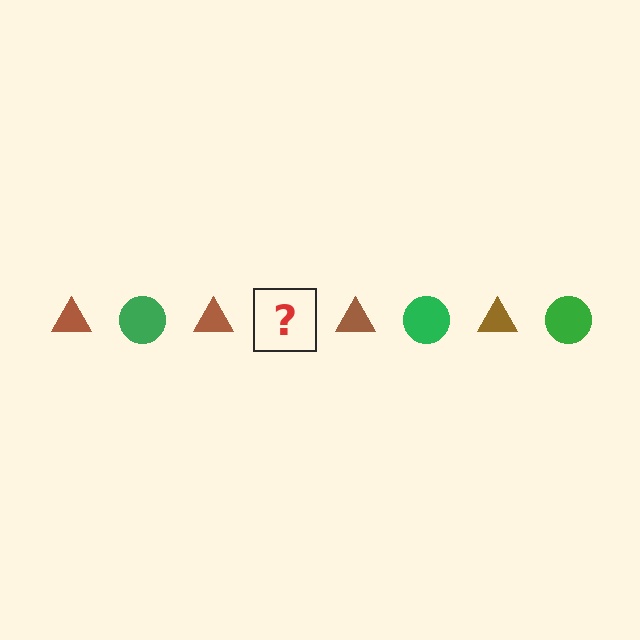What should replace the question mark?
The question mark should be replaced with a green circle.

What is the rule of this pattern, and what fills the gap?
The rule is that the pattern alternates between brown triangle and green circle. The gap should be filled with a green circle.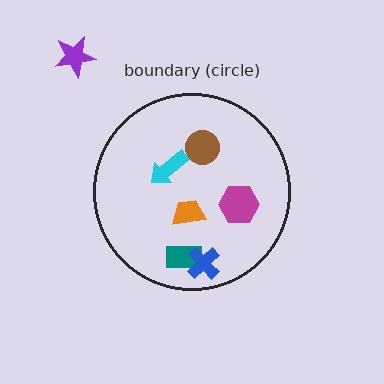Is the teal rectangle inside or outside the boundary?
Inside.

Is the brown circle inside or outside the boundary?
Inside.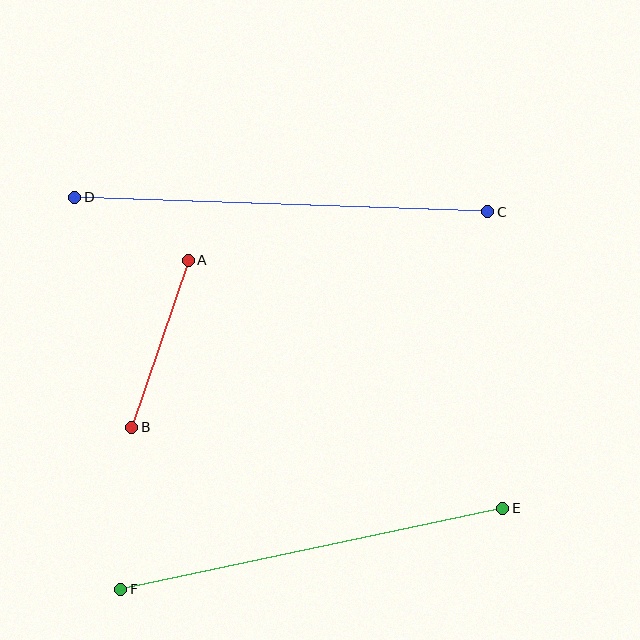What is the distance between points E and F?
The distance is approximately 391 pixels.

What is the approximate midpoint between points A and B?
The midpoint is at approximately (160, 344) pixels.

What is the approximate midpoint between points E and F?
The midpoint is at approximately (312, 549) pixels.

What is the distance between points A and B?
The distance is approximately 176 pixels.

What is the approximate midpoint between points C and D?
The midpoint is at approximately (281, 204) pixels.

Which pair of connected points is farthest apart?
Points C and D are farthest apart.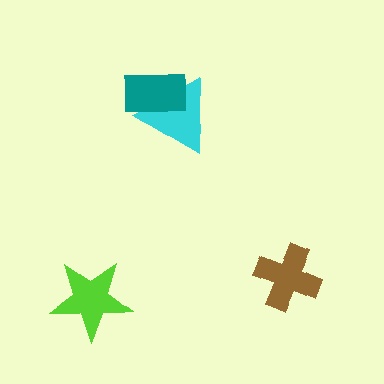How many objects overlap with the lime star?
0 objects overlap with the lime star.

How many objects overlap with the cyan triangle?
1 object overlaps with the cyan triangle.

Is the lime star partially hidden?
No, no other shape covers it.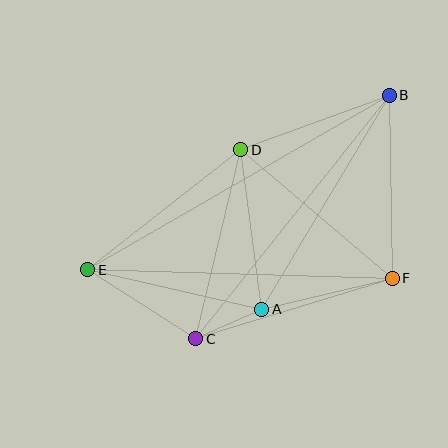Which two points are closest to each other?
Points A and C are closest to each other.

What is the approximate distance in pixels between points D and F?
The distance between D and F is approximately 199 pixels.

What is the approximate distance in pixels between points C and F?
The distance between C and F is approximately 205 pixels.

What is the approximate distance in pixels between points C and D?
The distance between C and D is approximately 194 pixels.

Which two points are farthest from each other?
Points B and E are farthest from each other.